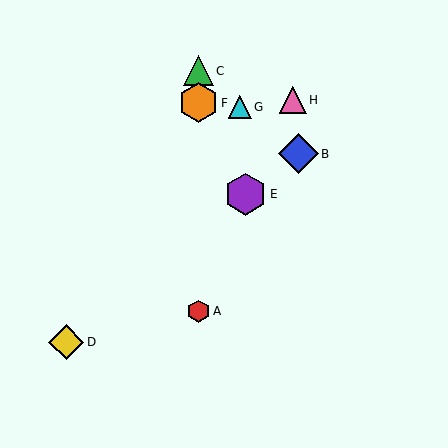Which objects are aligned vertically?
Objects A, C, F are aligned vertically.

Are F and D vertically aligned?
No, F is at x≈198 and D is at x≈66.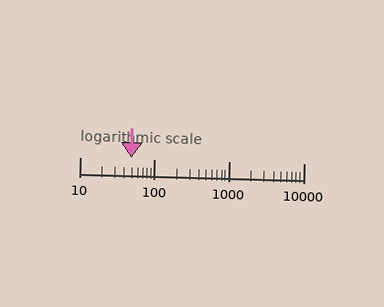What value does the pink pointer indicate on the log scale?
The pointer indicates approximately 49.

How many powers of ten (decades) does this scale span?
The scale spans 3 decades, from 10 to 10000.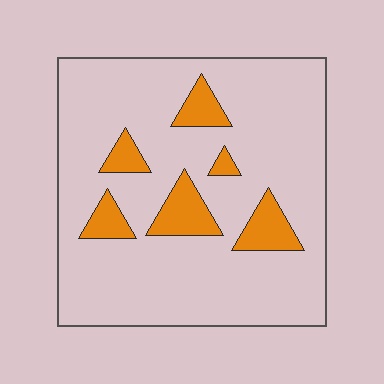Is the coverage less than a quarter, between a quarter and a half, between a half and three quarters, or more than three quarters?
Less than a quarter.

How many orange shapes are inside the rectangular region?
6.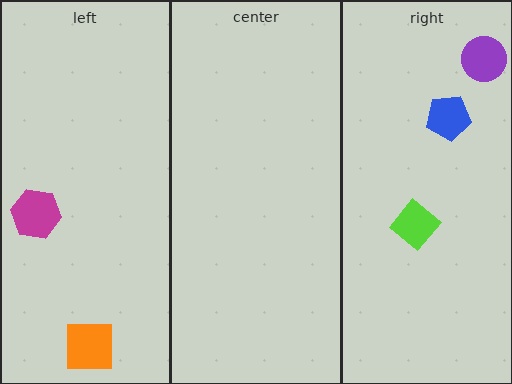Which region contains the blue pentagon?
The right region.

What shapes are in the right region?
The purple circle, the lime diamond, the blue pentagon.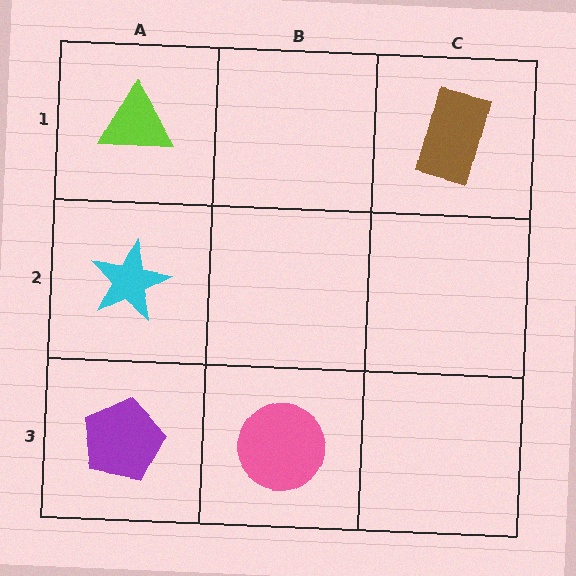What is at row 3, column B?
A pink circle.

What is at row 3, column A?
A purple pentagon.